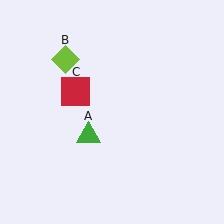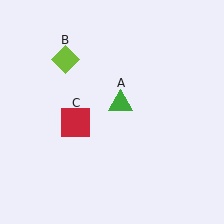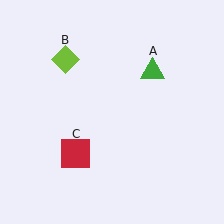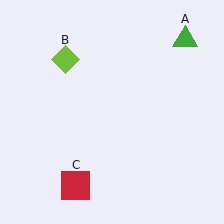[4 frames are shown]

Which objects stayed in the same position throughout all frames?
Lime diamond (object B) remained stationary.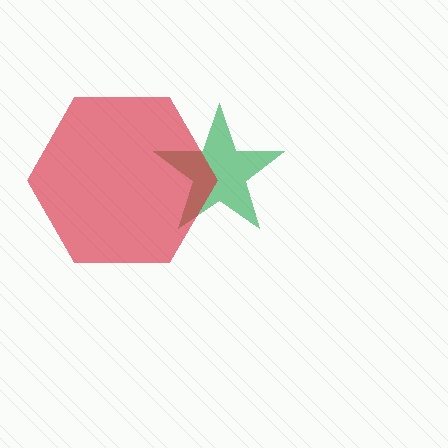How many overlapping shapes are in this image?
There are 2 overlapping shapes in the image.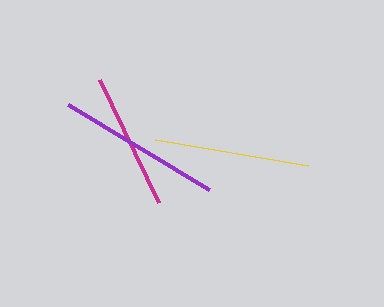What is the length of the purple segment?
The purple segment is approximately 164 pixels long.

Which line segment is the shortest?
The magenta line is the shortest at approximately 137 pixels.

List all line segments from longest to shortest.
From longest to shortest: purple, yellow, magenta.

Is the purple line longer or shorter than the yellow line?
The purple line is longer than the yellow line.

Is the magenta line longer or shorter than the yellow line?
The yellow line is longer than the magenta line.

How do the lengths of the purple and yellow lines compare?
The purple and yellow lines are approximately the same length.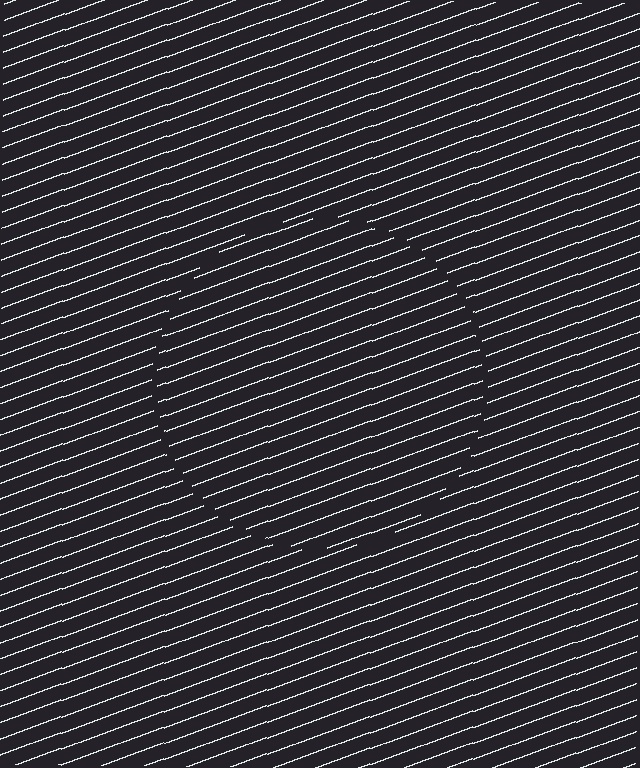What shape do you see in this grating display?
An illusory circle. The interior of the shape contains the same grating, shifted by half a period — the contour is defined by the phase discontinuity where line-ends from the inner and outer gratings abut.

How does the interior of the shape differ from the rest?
The interior of the shape contains the same grating, shifted by half a period — the contour is defined by the phase discontinuity where line-ends from the inner and outer gratings abut.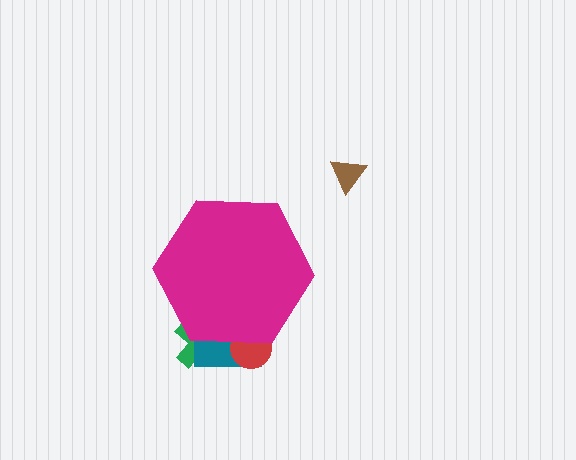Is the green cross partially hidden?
Yes, the green cross is partially hidden behind the magenta hexagon.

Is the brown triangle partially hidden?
No, the brown triangle is fully visible.